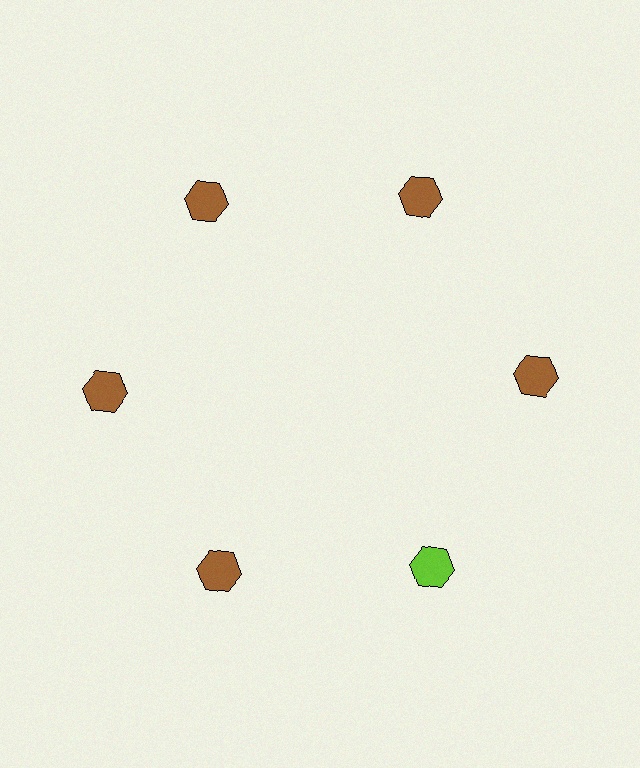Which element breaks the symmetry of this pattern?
The lime hexagon at roughly the 5 o'clock position breaks the symmetry. All other shapes are brown hexagons.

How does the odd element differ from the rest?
It has a different color: lime instead of brown.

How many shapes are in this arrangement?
There are 6 shapes arranged in a ring pattern.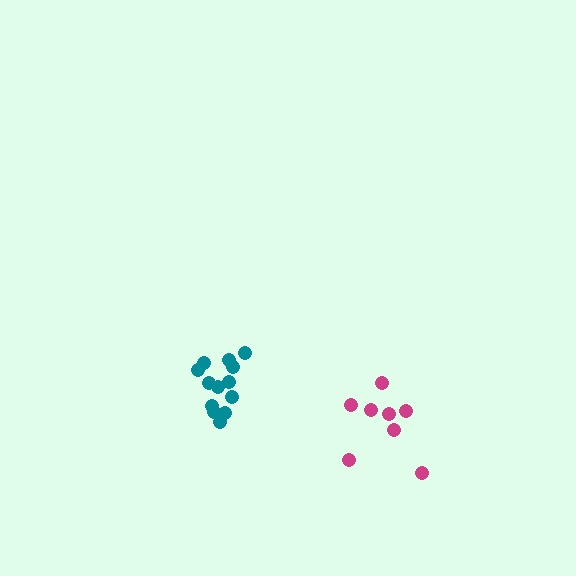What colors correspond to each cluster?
The clusters are colored: magenta, teal.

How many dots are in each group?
Group 1: 8 dots, Group 2: 13 dots (21 total).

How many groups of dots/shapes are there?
There are 2 groups.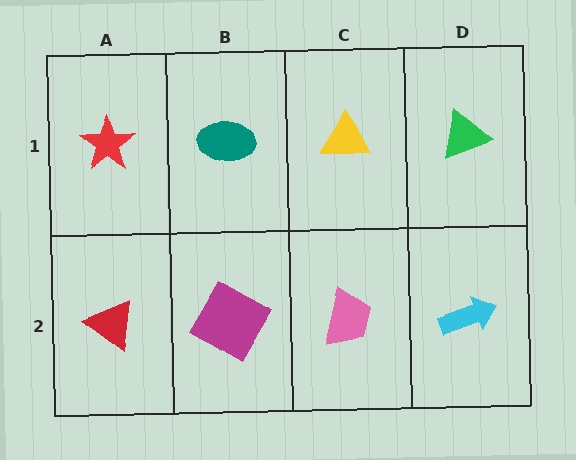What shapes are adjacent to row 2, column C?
A yellow triangle (row 1, column C), a magenta diamond (row 2, column B), a cyan arrow (row 2, column D).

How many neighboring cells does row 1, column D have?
2.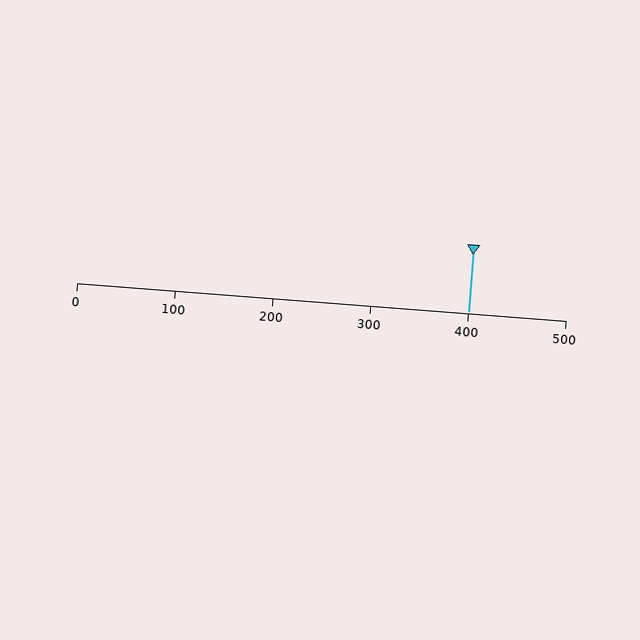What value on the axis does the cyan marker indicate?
The marker indicates approximately 400.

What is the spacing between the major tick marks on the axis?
The major ticks are spaced 100 apart.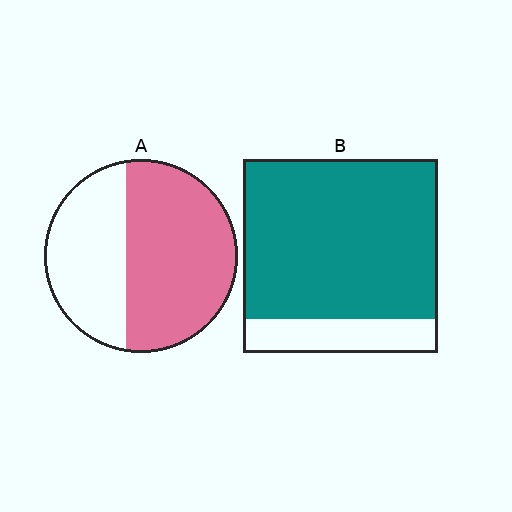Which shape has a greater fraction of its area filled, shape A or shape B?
Shape B.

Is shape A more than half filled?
Yes.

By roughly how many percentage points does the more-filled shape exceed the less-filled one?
By roughly 25 percentage points (B over A).